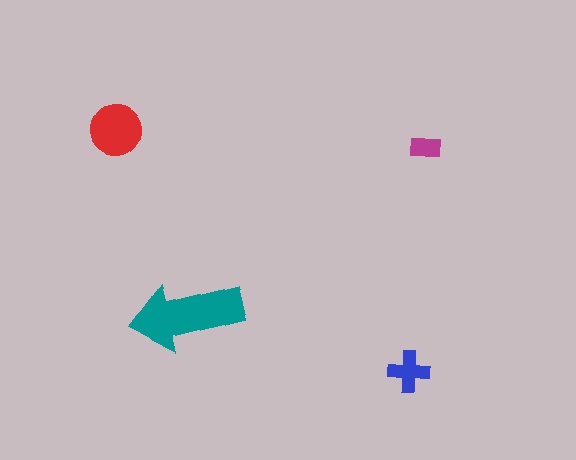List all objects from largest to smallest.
The teal arrow, the red circle, the blue cross, the magenta rectangle.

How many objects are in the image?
There are 4 objects in the image.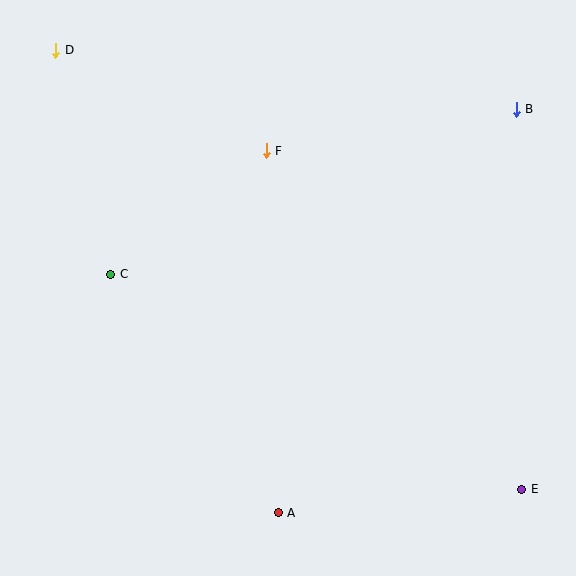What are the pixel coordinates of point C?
Point C is at (111, 274).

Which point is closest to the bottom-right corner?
Point E is closest to the bottom-right corner.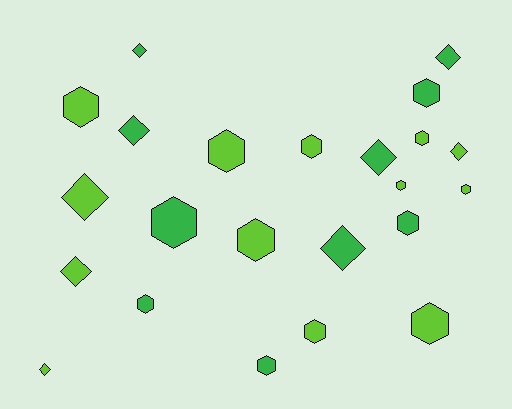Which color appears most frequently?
Lime, with 13 objects.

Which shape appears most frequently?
Hexagon, with 14 objects.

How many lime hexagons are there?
There are 9 lime hexagons.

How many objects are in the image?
There are 23 objects.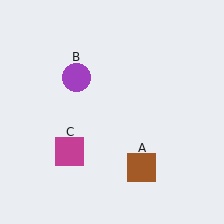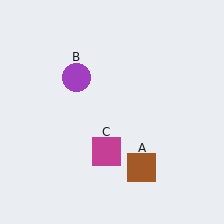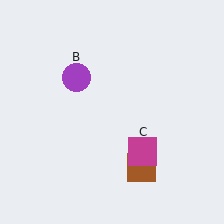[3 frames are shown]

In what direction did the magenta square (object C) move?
The magenta square (object C) moved right.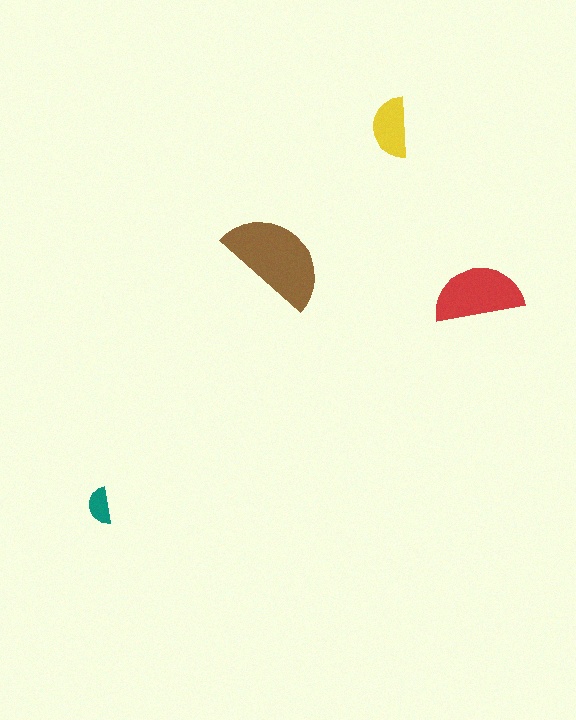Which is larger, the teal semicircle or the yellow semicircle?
The yellow one.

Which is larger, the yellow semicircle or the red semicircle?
The red one.